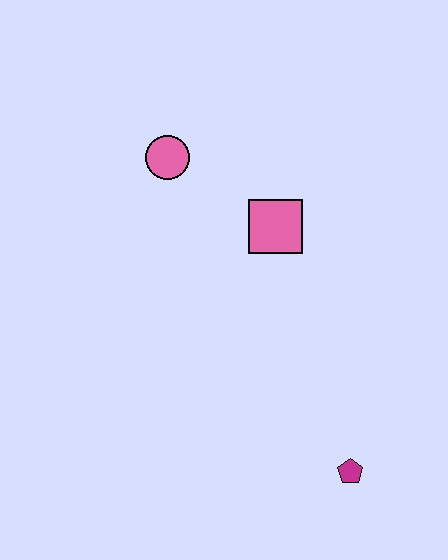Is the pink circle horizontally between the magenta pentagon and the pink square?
No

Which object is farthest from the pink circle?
The magenta pentagon is farthest from the pink circle.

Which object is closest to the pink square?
The pink circle is closest to the pink square.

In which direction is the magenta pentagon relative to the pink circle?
The magenta pentagon is below the pink circle.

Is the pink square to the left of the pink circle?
No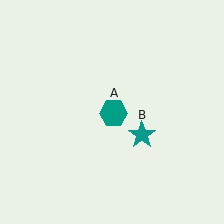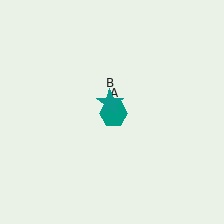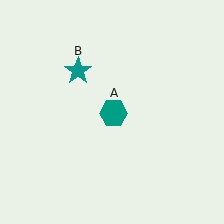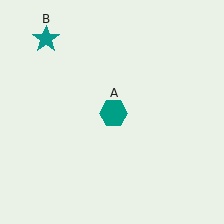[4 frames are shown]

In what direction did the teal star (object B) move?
The teal star (object B) moved up and to the left.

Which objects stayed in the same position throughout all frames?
Teal hexagon (object A) remained stationary.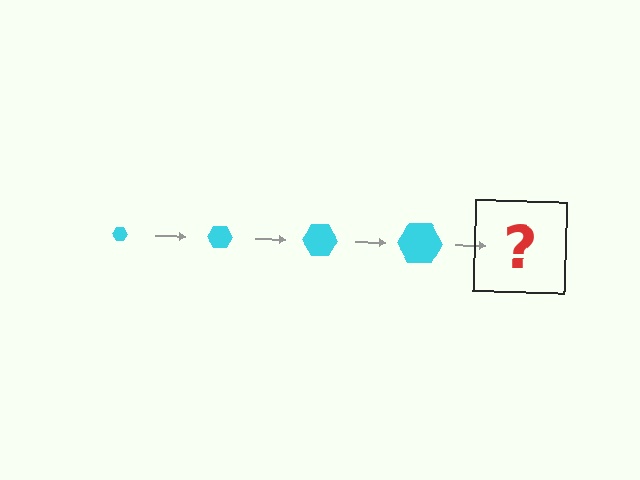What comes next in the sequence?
The next element should be a cyan hexagon, larger than the previous one.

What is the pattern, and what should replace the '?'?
The pattern is that the hexagon gets progressively larger each step. The '?' should be a cyan hexagon, larger than the previous one.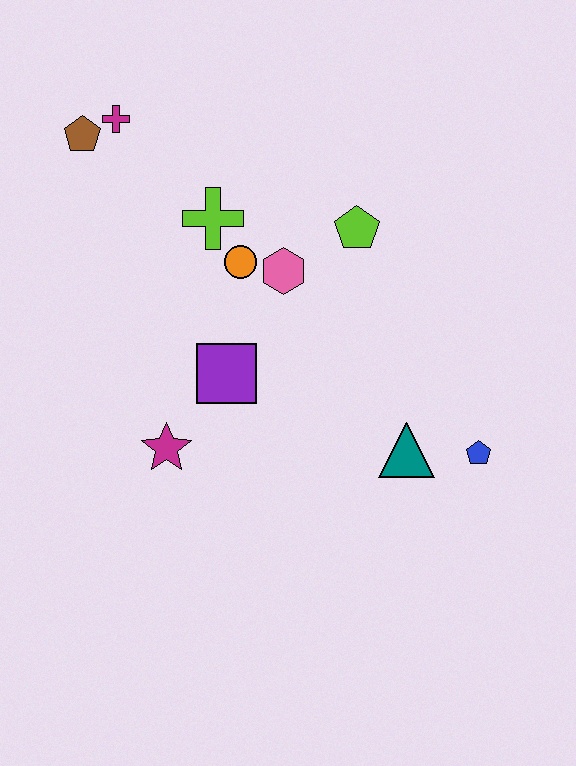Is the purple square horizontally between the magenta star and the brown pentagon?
No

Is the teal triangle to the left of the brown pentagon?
No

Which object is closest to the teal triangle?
The blue pentagon is closest to the teal triangle.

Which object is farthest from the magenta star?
The magenta cross is farthest from the magenta star.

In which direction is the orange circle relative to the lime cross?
The orange circle is below the lime cross.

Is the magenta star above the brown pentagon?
No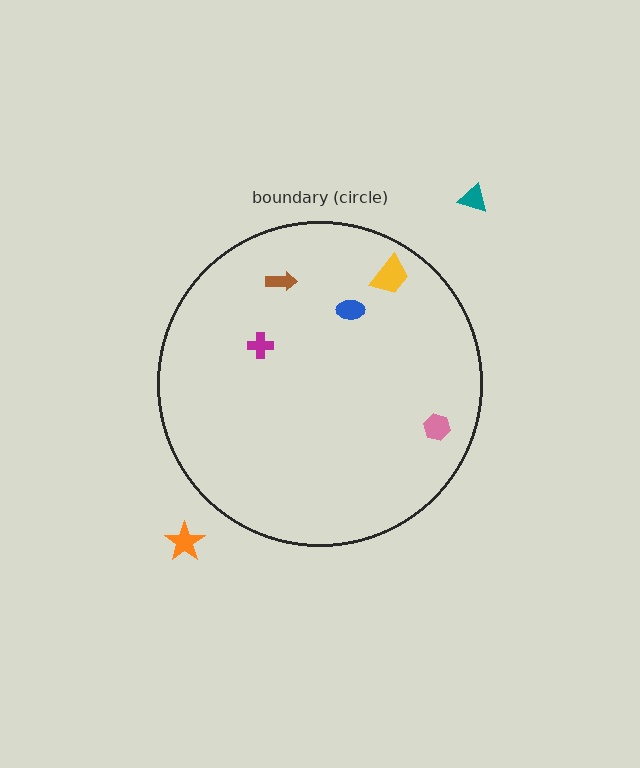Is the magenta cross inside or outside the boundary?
Inside.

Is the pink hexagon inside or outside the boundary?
Inside.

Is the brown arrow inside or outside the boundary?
Inside.